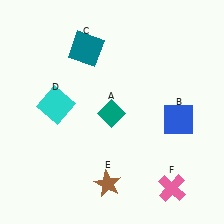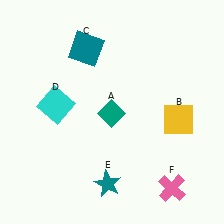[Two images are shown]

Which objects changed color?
B changed from blue to yellow. E changed from brown to teal.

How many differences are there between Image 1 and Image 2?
There are 2 differences between the two images.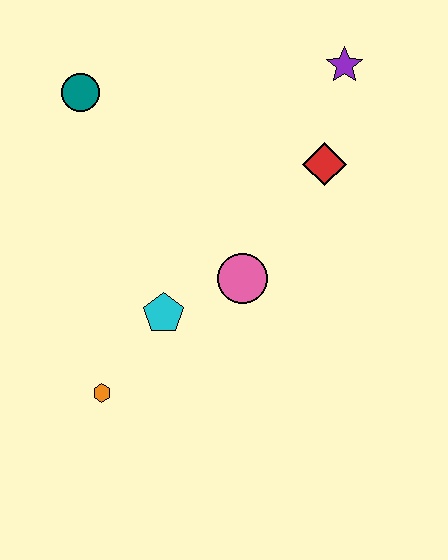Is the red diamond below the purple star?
Yes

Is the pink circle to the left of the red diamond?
Yes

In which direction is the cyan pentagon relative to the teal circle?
The cyan pentagon is below the teal circle.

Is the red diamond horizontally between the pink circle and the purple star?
Yes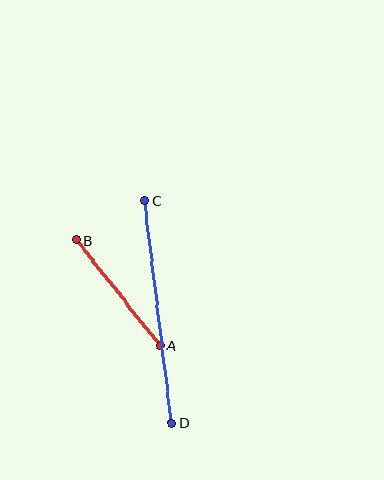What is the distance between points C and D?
The distance is approximately 224 pixels.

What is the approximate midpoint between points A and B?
The midpoint is at approximately (118, 293) pixels.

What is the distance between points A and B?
The distance is approximately 134 pixels.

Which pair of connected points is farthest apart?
Points C and D are farthest apart.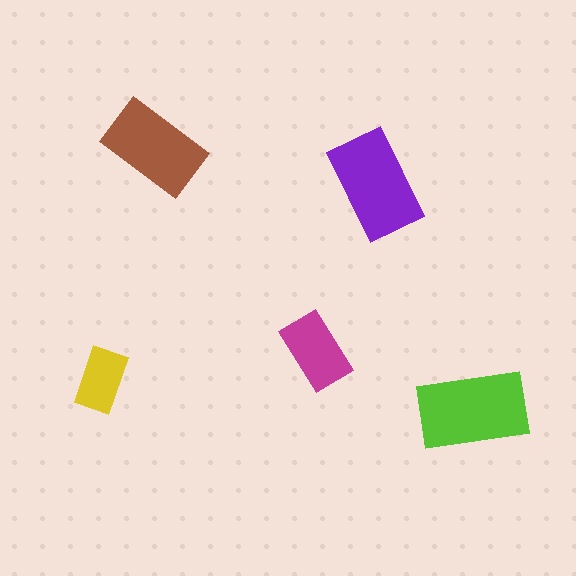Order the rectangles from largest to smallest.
the lime one, the purple one, the brown one, the magenta one, the yellow one.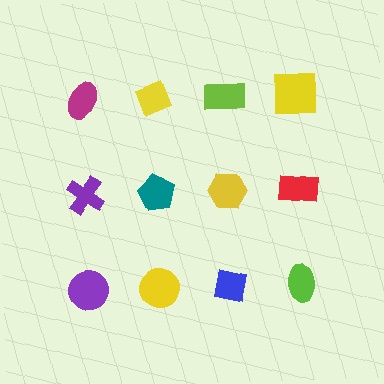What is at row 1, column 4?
A yellow square.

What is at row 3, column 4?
A lime ellipse.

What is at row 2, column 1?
A purple cross.